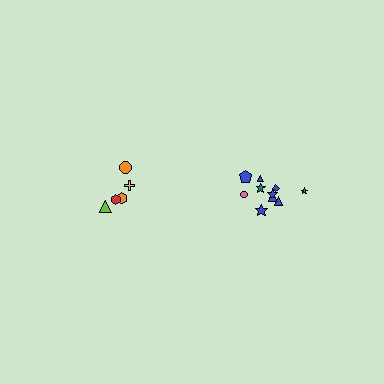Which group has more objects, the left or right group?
The right group.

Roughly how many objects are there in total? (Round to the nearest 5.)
Roughly 15 objects in total.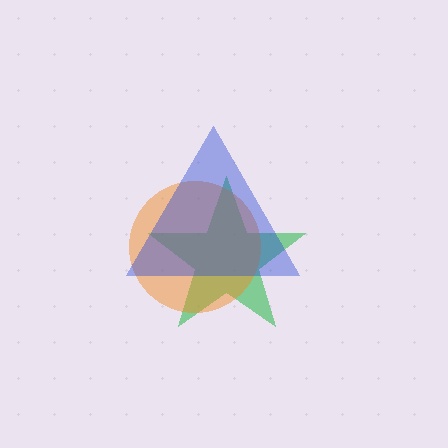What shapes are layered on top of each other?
The layered shapes are: a green star, an orange circle, a blue triangle.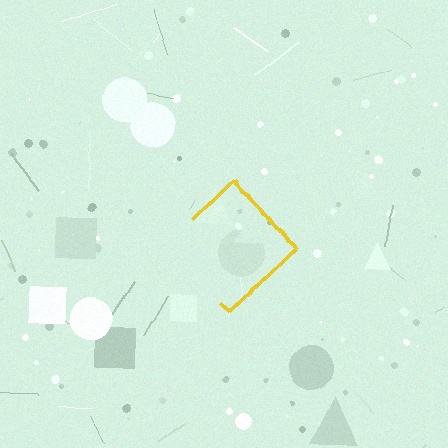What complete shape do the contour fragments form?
The contour fragments form a diamond.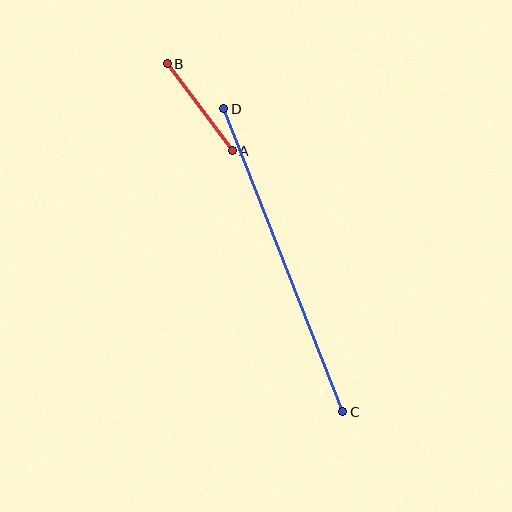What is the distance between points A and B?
The distance is approximately 109 pixels.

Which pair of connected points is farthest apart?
Points C and D are farthest apart.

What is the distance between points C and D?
The distance is approximately 326 pixels.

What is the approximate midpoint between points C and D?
The midpoint is at approximately (283, 260) pixels.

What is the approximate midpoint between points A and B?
The midpoint is at approximately (200, 107) pixels.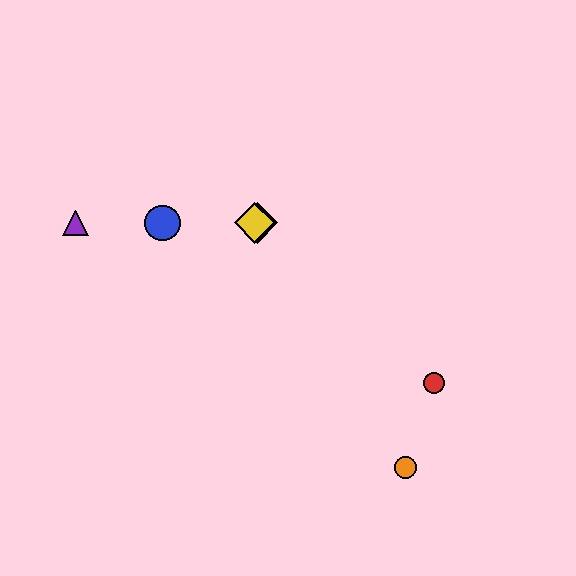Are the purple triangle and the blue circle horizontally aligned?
Yes, both are at y≈223.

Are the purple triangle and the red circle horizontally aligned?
No, the purple triangle is at y≈223 and the red circle is at y≈383.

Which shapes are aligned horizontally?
The blue circle, the green diamond, the yellow diamond, the purple triangle are aligned horizontally.